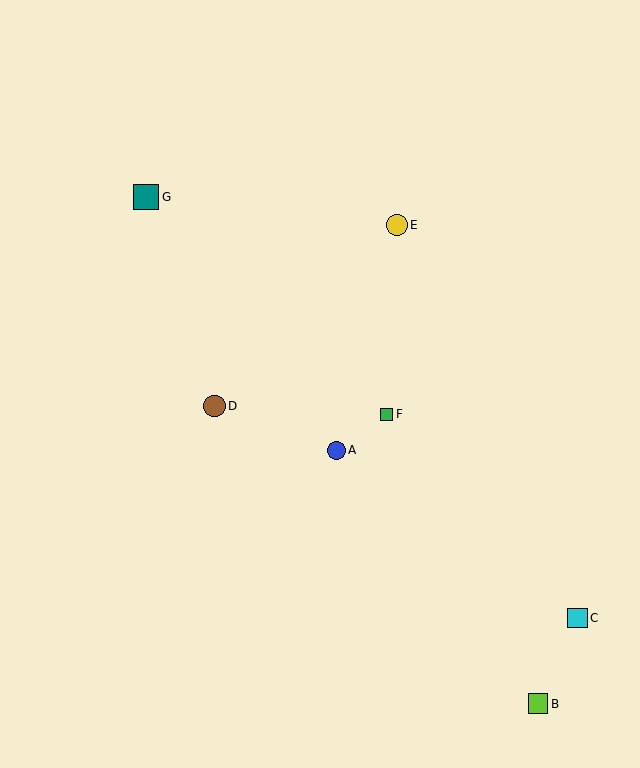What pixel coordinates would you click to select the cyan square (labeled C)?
Click at (577, 618) to select the cyan square C.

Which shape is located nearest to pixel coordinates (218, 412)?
The brown circle (labeled D) at (214, 406) is nearest to that location.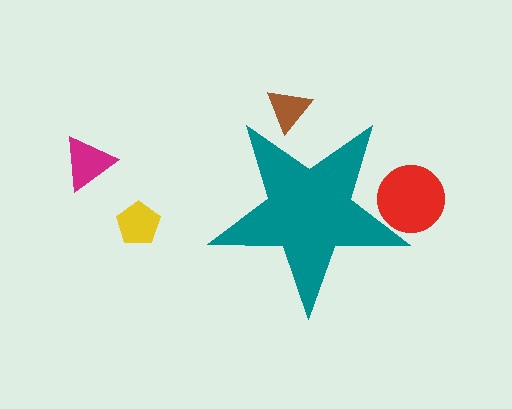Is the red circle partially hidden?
Yes, the red circle is partially hidden behind the teal star.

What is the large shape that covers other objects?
A teal star.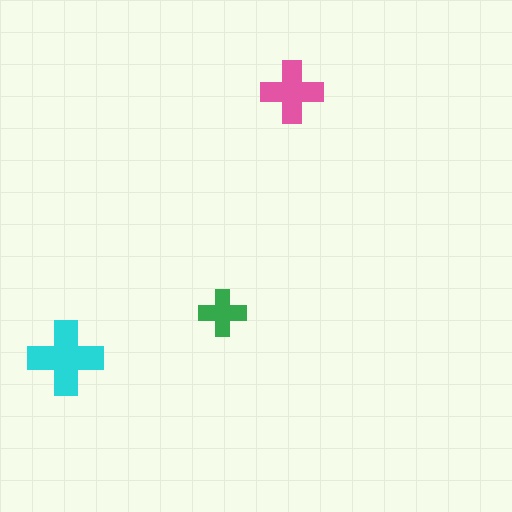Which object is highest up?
The pink cross is topmost.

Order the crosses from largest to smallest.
the cyan one, the pink one, the green one.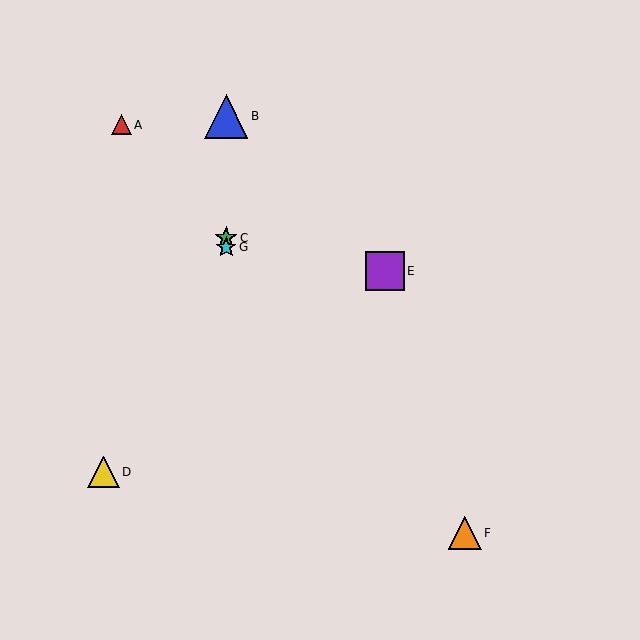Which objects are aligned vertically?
Objects B, C, G are aligned vertically.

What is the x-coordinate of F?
Object F is at x≈465.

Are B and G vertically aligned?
Yes, both are at x≈226.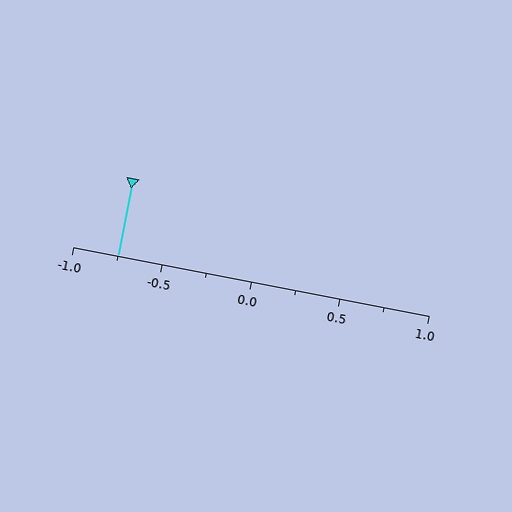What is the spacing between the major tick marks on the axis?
The major ticks are spaced 0.5 apart.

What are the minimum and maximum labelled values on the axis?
The axis runs from -1.0 to 1.0.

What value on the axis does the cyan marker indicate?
The marker indicates approximately -0.75.